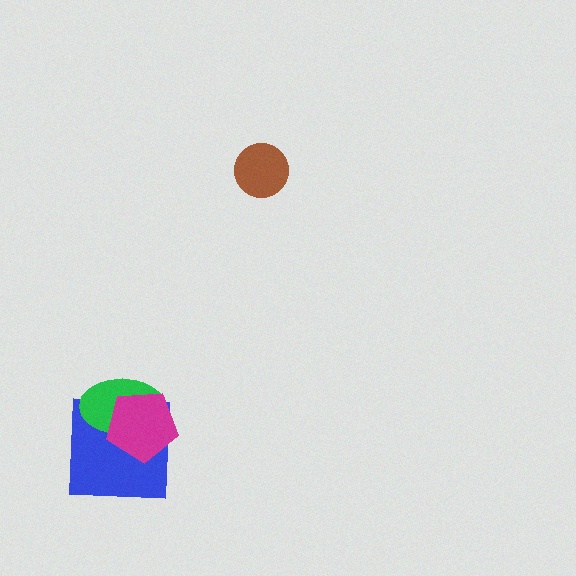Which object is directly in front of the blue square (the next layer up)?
The green ellipse is directly in front of the blue square.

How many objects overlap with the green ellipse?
2 objects overlap with the green ellipse.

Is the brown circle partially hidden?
No, no other shape covers it.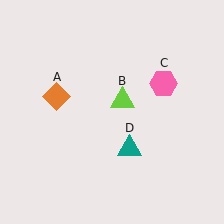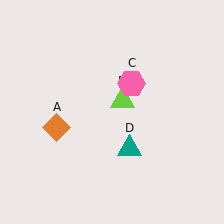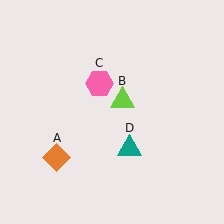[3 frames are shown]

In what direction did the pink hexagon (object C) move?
The pink hexagon (object C) moved left.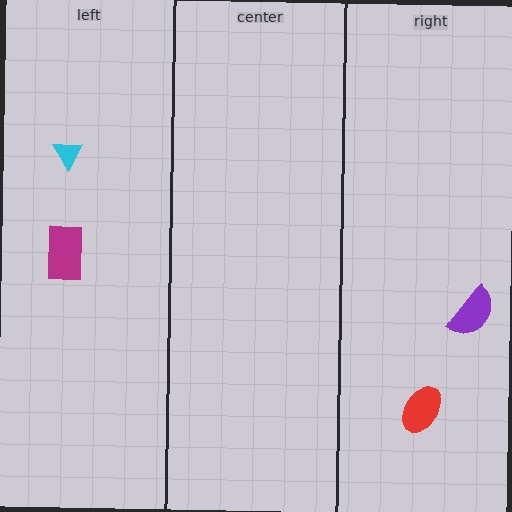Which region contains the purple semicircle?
The right region.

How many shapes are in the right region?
2.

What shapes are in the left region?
The cyan triangle, the magenta rectangle.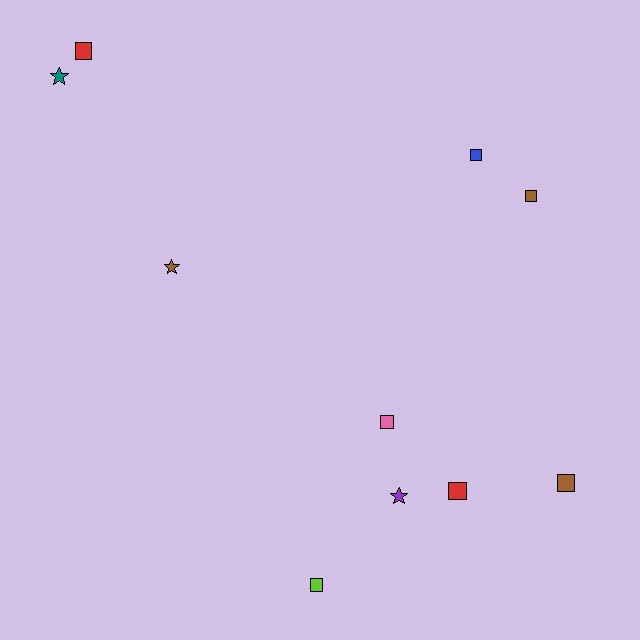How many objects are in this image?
There are 10 objects.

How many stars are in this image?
There are 3 stars.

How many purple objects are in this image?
There is 1 purple object.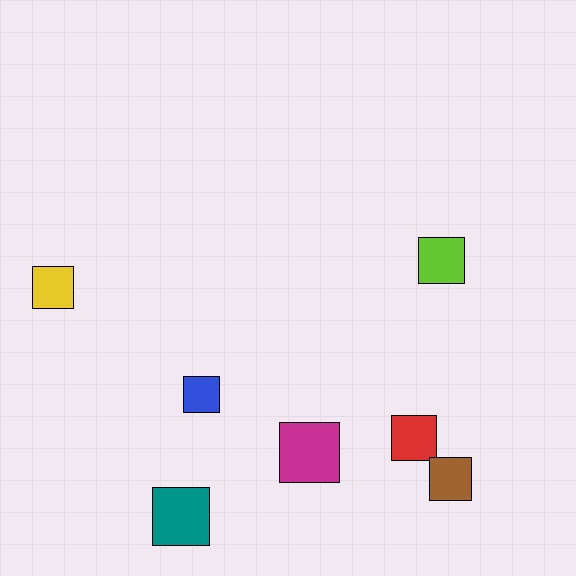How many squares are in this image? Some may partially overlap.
There are 7 squares.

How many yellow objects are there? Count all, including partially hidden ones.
There is 1 yellow object.